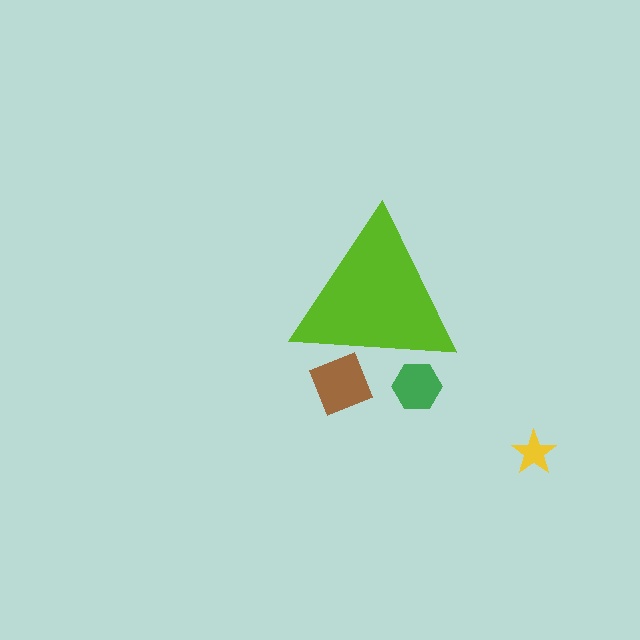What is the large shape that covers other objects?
A lime triangle.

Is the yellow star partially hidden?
No, the yellow star is fully visible.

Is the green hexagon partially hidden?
Yes, the green hexagon is partially hidden behind the lime triangle.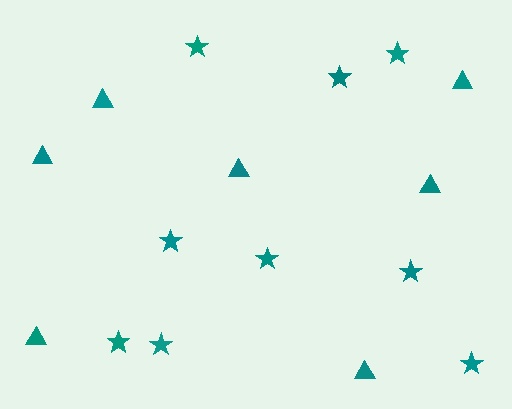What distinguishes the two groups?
There are 2 groups: one group of triangles (7) and one group of stars (9).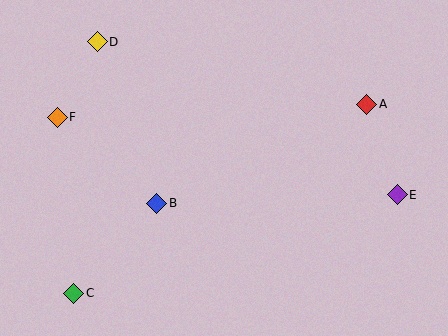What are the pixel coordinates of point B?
Point B is at (157, 203).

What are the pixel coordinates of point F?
Point F is at (57, 117).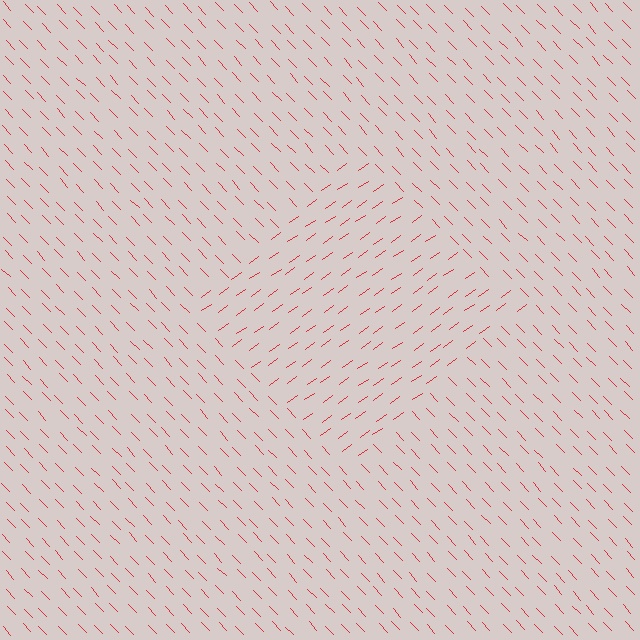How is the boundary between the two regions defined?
The boundary is defined purely by a change in line orientation (approximately 81 degrees difference). All lines are the same color and thickness.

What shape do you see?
I see a diamond.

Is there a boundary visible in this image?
Yes, there is a texture boundary formed by a change in line orientation.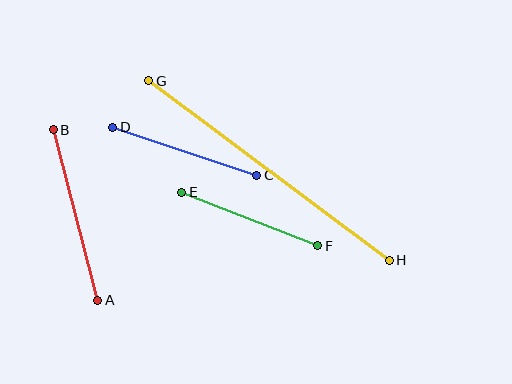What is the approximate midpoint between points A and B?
The midpoint is at approximately (76, 215) pixels.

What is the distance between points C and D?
The distance is approximately 151 pixels.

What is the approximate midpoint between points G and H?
The midpoint is at approximately (269, 170) pixels.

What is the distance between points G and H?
The distance is approximately 300 pixels.